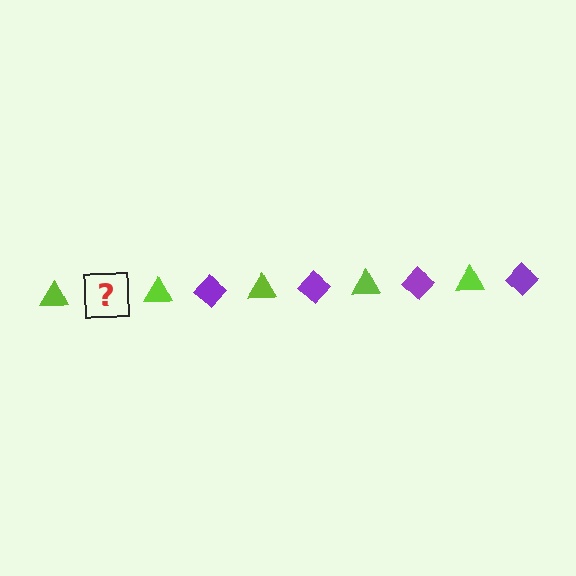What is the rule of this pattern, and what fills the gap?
The rule is that the pattern alternates between lime triangle and purple diamond. The gap should be filled with a purple diamond.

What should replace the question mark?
The question mark should be replaced with a purple diamond.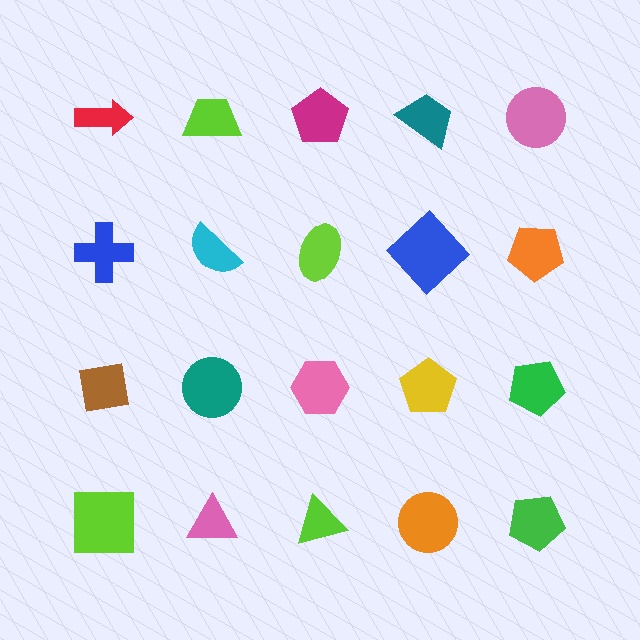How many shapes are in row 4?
5 shapes.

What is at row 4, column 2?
A pink triangle.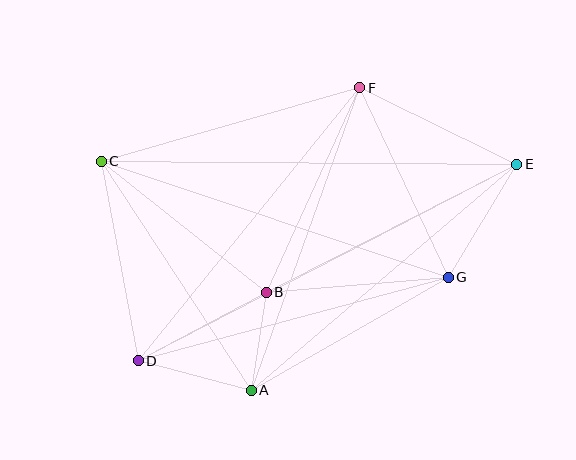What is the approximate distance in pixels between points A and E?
The distance between A and E is approximately 349 pixels.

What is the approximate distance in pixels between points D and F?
The distance between D and F is approximately 351 pixels.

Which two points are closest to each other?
Points A and B are closest to each other.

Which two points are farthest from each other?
Points D and E are farthest from each other.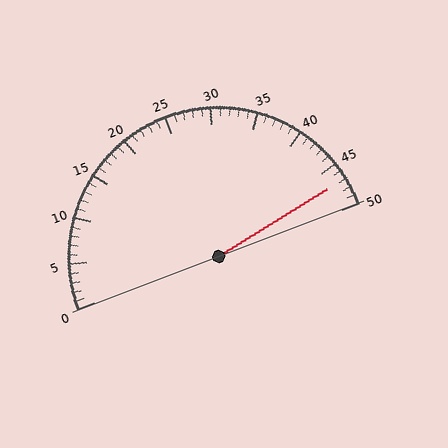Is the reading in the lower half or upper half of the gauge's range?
The reading is in the upper half of the range (0 to 50).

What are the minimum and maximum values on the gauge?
The gauge ranges from 0 to 50.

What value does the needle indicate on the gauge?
The needle indicates approximately 47.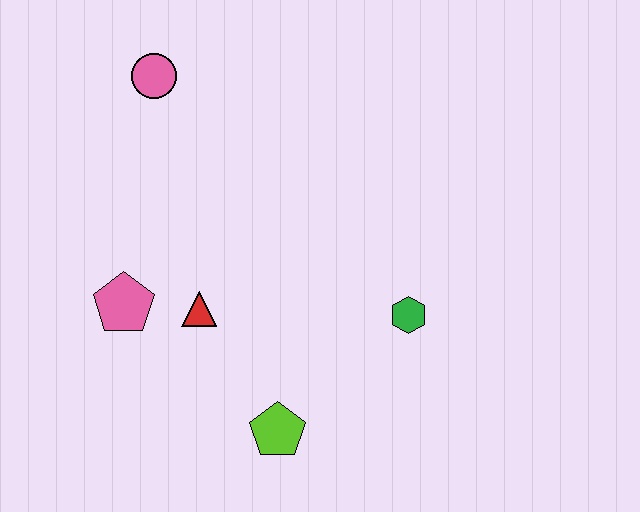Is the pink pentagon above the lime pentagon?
Yes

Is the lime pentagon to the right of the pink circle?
Yes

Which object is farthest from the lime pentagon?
The pink circle is farthest from the lime pentagon.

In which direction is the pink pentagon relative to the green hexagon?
The pink pentagon is to the left of the green hexagon.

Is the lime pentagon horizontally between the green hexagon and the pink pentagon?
Yes